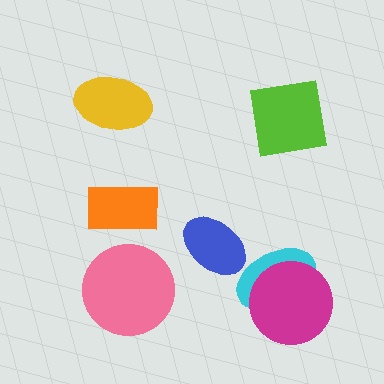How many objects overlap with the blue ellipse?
0 objects overlap with the blue ellipse.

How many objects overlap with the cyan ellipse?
1 object overlaps with the cyan ellipse.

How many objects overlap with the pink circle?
0 objects overlap with the pink circle.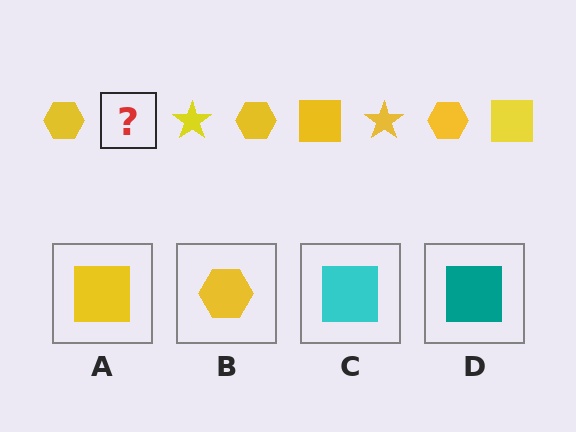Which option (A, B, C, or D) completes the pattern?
A.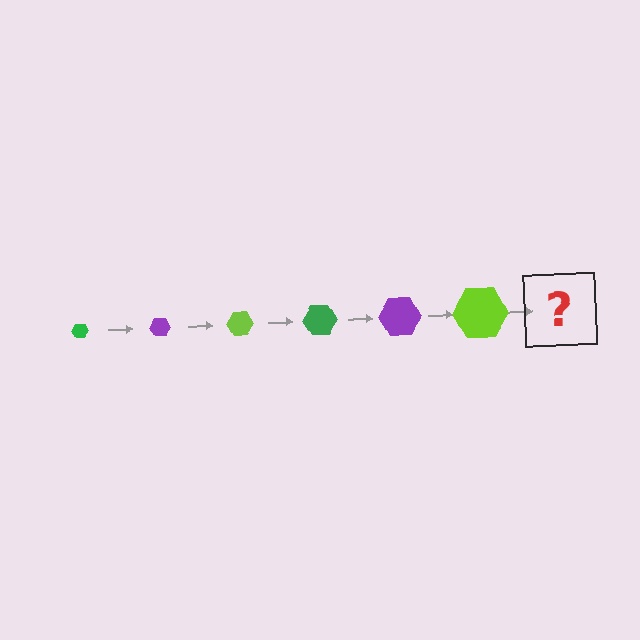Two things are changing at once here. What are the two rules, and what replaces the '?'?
The two rules are that the hexagon grows larger each step and the color cycles through green, purple, and lime. The '?' should be a green hexagon, larger than the previous one.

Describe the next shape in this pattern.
It should be a green hexagon, larger than the previous one.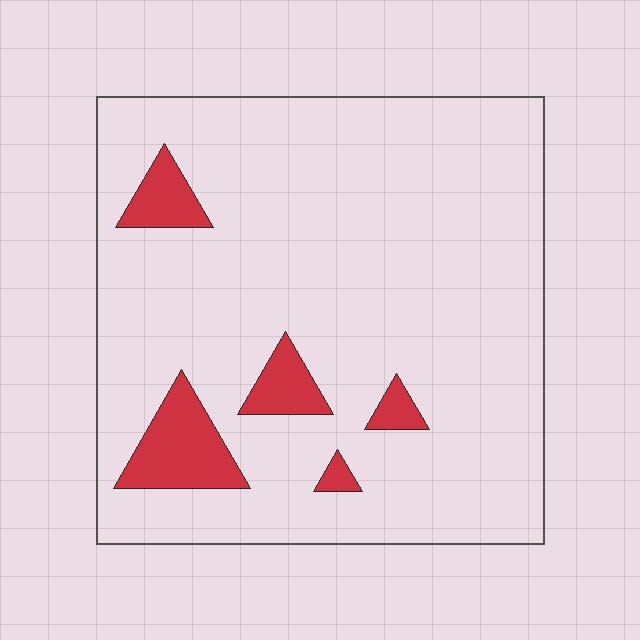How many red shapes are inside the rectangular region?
5.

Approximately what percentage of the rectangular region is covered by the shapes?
Approximately 10%.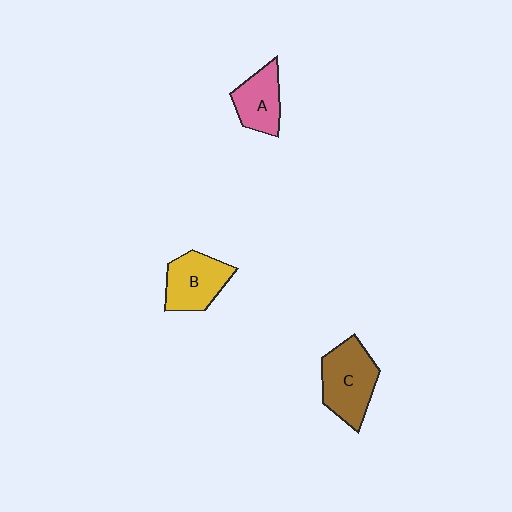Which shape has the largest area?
Shape C (brown).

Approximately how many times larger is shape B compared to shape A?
Approximately 1.2 times.